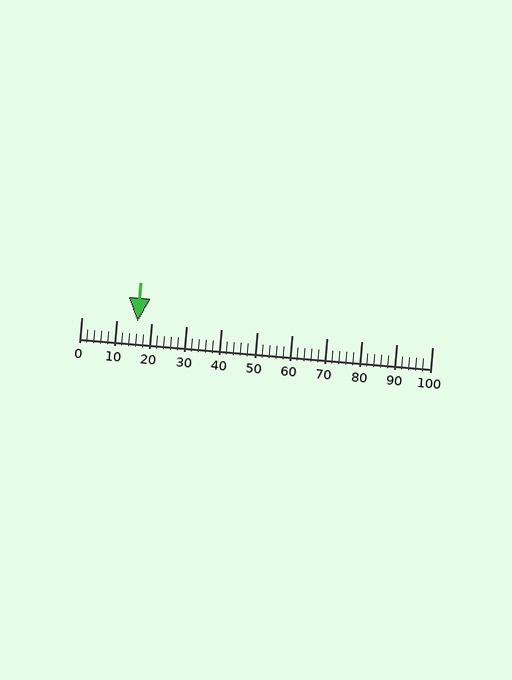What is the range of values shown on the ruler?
The ruler shows values from 0 to 100.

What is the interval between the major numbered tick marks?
The major tick marks are spaced 10 units apart.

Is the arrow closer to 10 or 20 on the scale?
The arrow is closer to 20.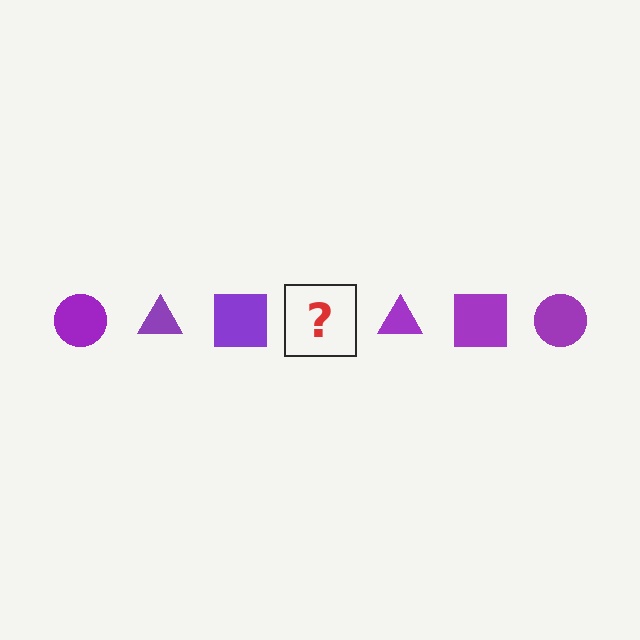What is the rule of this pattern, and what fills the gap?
The rule is that the pattern cycles through circle, triangle, square shapes in purple. The gap should be filled with a purple circle.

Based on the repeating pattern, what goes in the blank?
The blank should be a purple circle.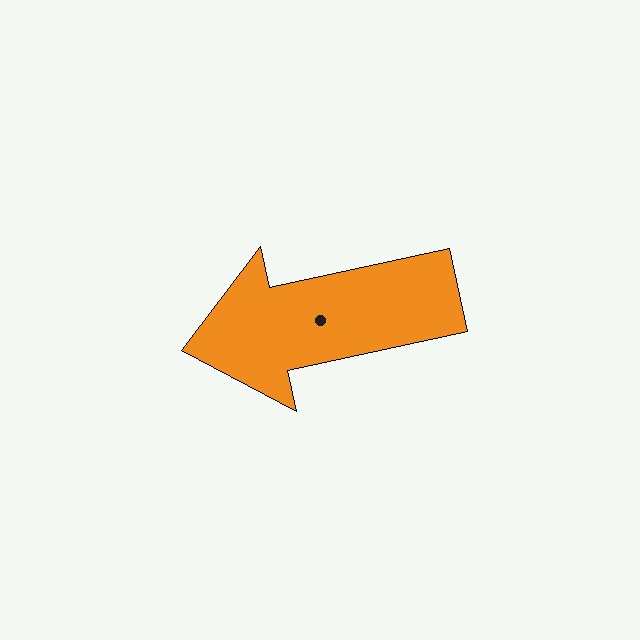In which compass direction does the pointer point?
West.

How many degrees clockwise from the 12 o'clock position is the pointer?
Approximately 258 degrees.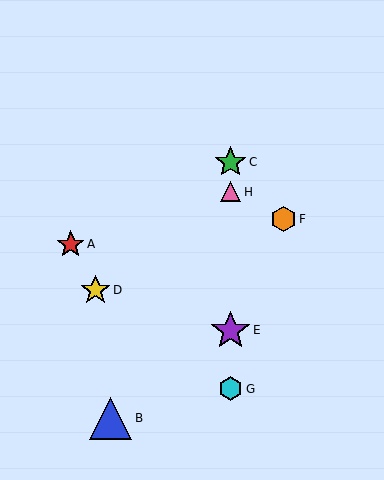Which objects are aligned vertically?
Objects C, E, G, H are aligned vertically.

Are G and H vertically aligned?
Yes, both are at x≈230.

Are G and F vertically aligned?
No, G is at x≈230 and F is at x≈283.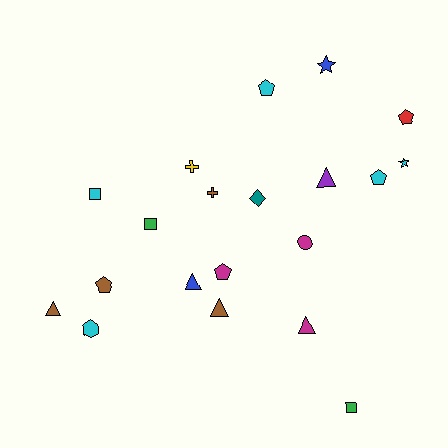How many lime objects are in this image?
There are no lime objects.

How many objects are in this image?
There are 20 objects.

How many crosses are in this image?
There are 2 crosses.